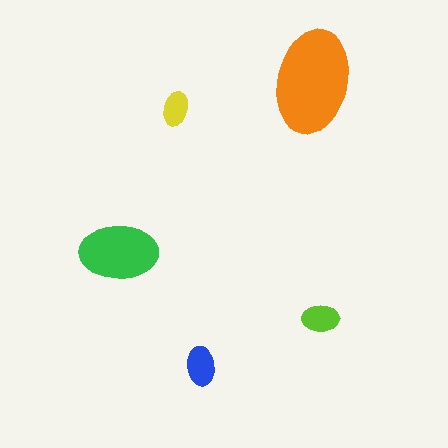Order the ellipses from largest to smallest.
the orange one, the green one, the blue one, the lime one, the yellow one.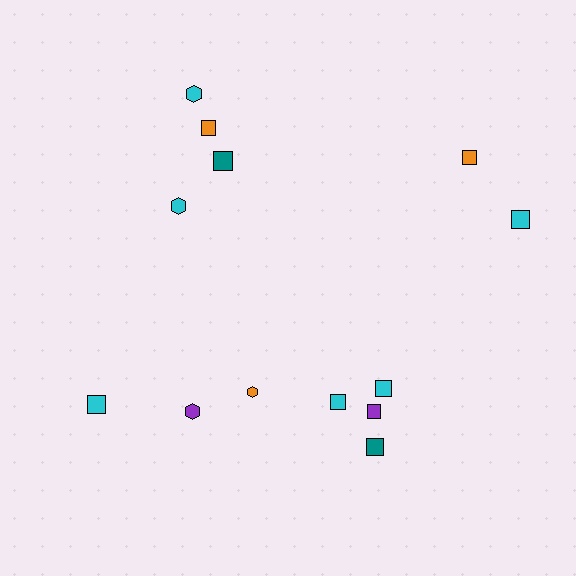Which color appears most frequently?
Cyan, with 6 objects.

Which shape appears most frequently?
Square, with 9 objects.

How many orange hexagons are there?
There is 1 orange hexagon.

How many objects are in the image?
There are 13 objects.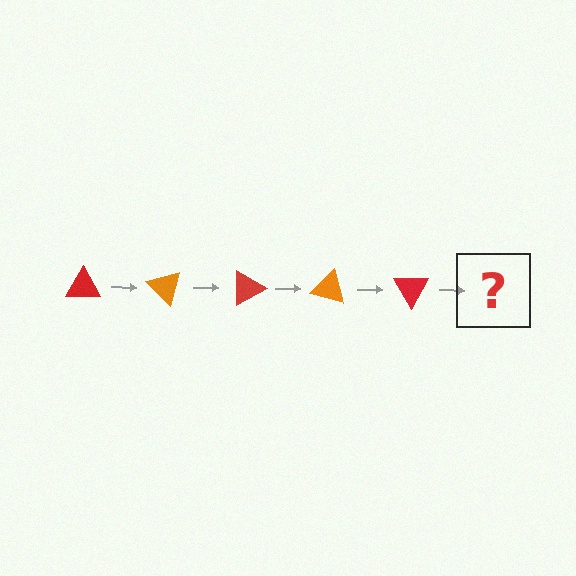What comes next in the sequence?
The next element should be an orange triangle, rotated 225 degrees from the start.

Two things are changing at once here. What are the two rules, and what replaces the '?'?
The two rules are that it rotates 45 degrees each step and the color cycles through red and orange. The '?' should be an orange triangle, rotated 225 degrees from the start.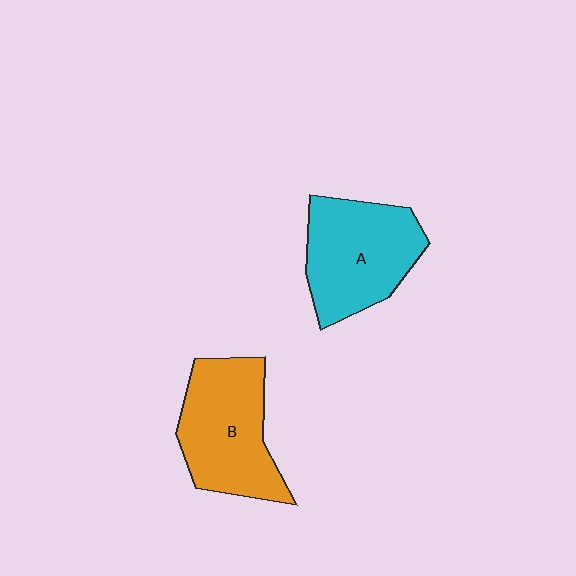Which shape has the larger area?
Shape B (orange).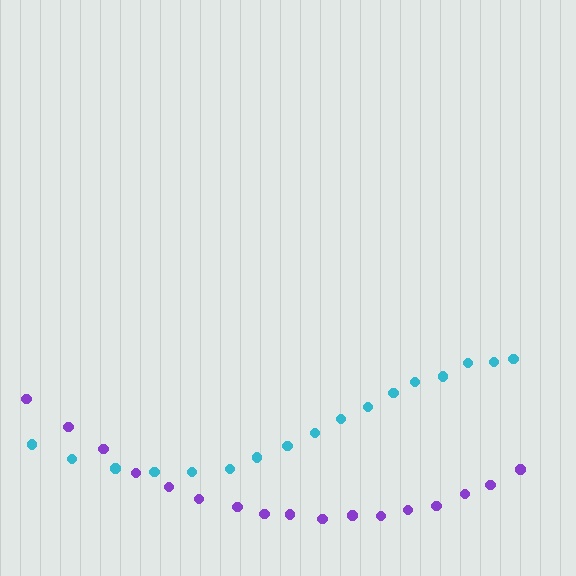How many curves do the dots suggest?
There are 2 distinct paths.